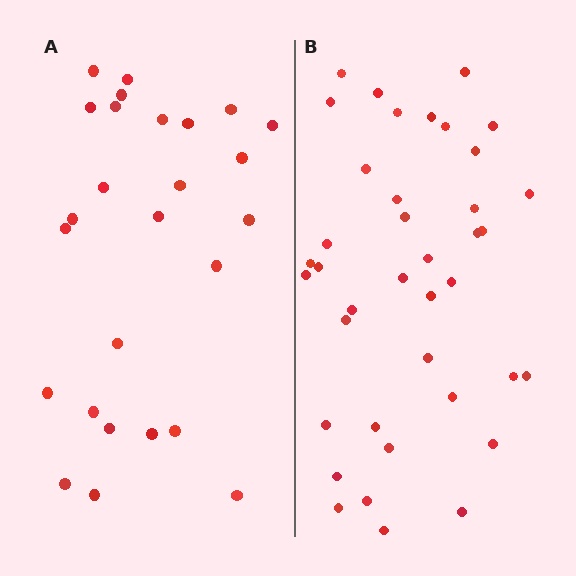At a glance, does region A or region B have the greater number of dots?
Region B (the right region) has more dots.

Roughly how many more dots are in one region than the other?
Region B has approximately 15 more dots than region A.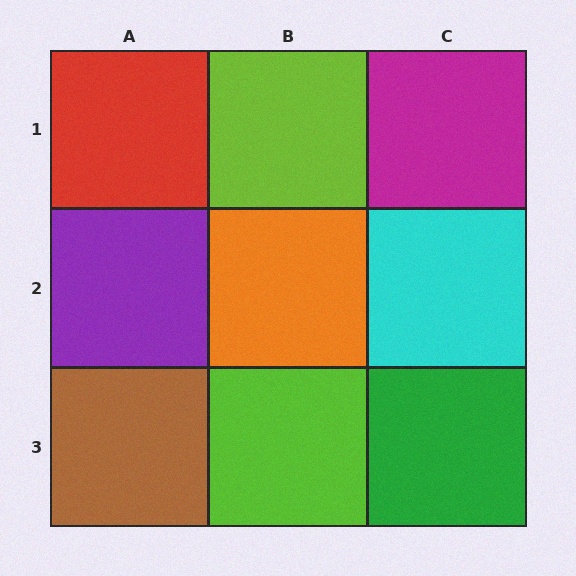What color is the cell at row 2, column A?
Purple.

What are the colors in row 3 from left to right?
Brown, lime, green.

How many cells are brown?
1 cell is brown.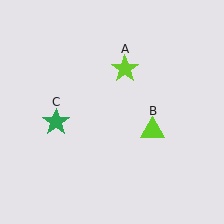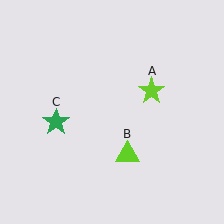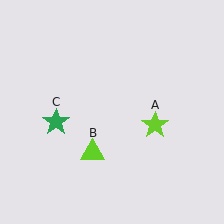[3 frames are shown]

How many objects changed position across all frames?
2 objects changed position: lime star (object A), lime triangle (object B).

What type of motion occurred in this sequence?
The lime star (object A), lime triangle (object B) rotated clockwise around the center of the scene.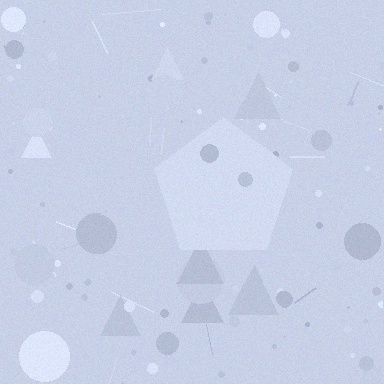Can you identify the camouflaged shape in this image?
The camouflaged shape is a pentagon.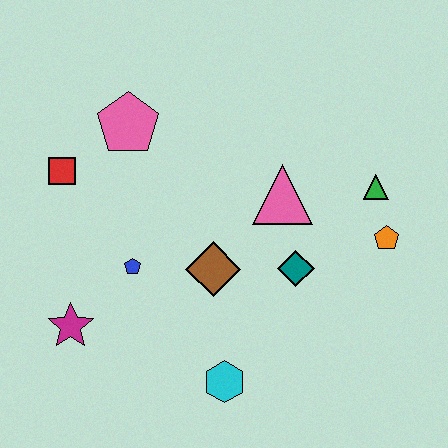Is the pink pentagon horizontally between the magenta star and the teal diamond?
Yes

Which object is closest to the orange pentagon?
The green triangle is closest to the orange pentagon.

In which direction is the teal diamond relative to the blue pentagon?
The teal diamond is to the right of the blue pentagon.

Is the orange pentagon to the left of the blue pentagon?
No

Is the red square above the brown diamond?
Yes